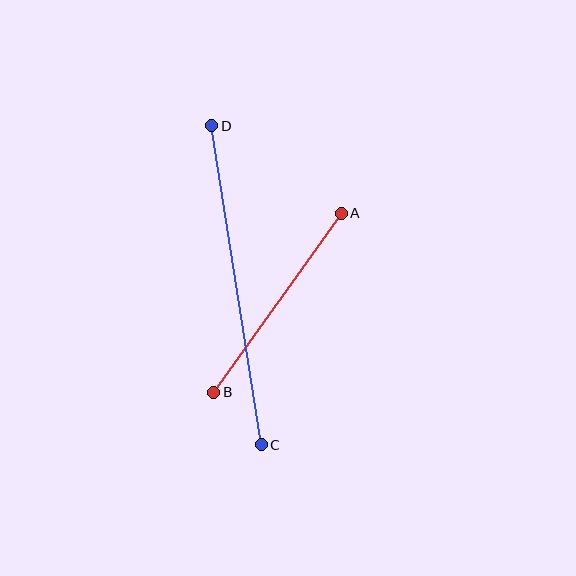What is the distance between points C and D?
The distance is approximately 323 pixels.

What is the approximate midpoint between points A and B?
The midpoint is at approximately (277, 303) pixels.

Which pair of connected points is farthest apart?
Points C and D are farthest apart.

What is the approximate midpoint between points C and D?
The midpoint is at approximately (236, 285) pixels.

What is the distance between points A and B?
The distance is approximately 220 pixels.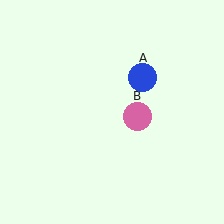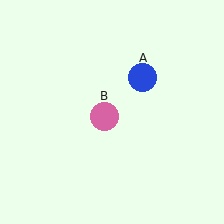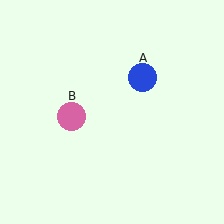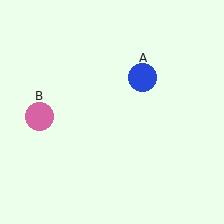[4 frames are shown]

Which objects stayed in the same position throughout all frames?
Blue circle (object A) remained stationary.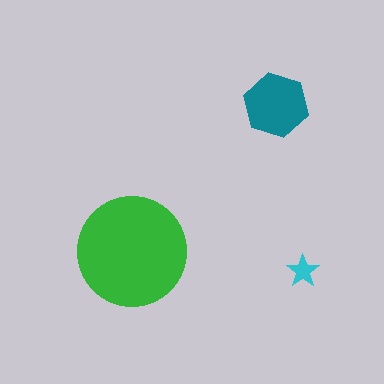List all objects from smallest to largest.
The cyan star, the teal hexagon, the green circle.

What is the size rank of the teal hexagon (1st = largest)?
2nd.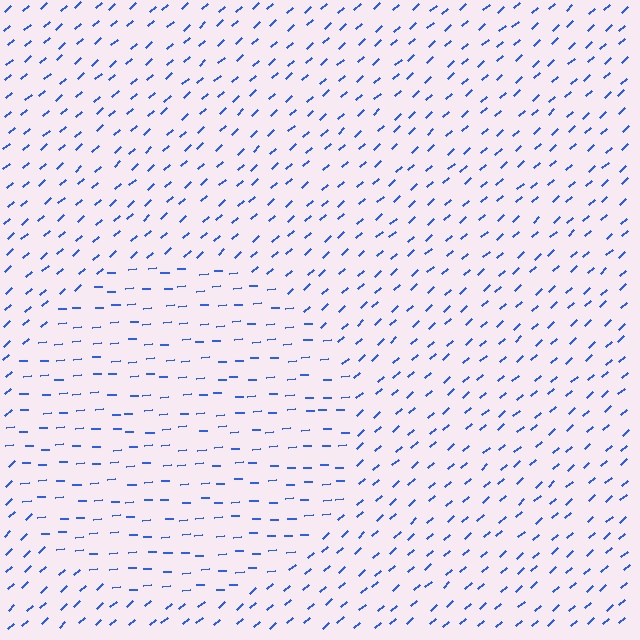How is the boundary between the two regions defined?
The boundary is defined purely by a change in line orientation (approximately 38 degrees difference). All lines are the same color and thickness.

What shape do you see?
I see a circle.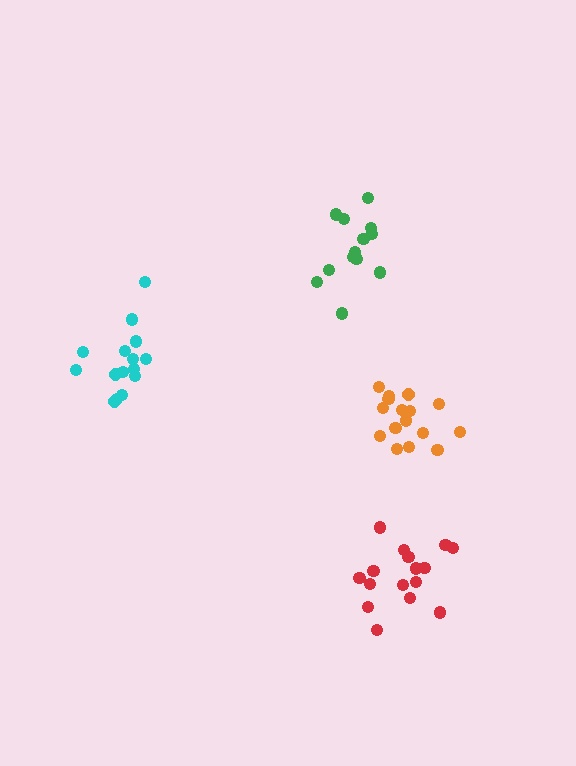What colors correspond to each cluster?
The clusters are colored: green, red, cyan, orange.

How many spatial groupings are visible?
There are 4 spatial groupings.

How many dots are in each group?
Group 1: 13 dots, Group 2: 16 dots, Group 3: 15 dots, Group 4: 16 dots (60 total).